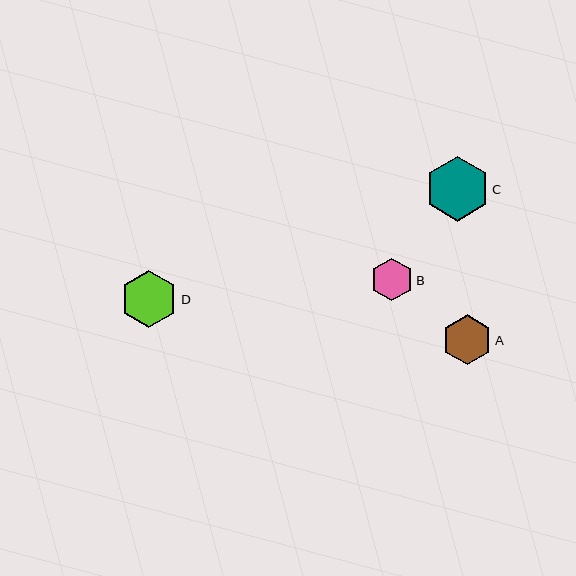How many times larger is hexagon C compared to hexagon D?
Hexagon C is approximately 1.1 times the size of hexagon D.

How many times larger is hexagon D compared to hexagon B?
Hexagon D is approximately 1.4 times the size of hexagon B.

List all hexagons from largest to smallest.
From largest to smallest: C, D, A, B.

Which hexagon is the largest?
Hexagon C is the largest with a size of approximately 65 pixels.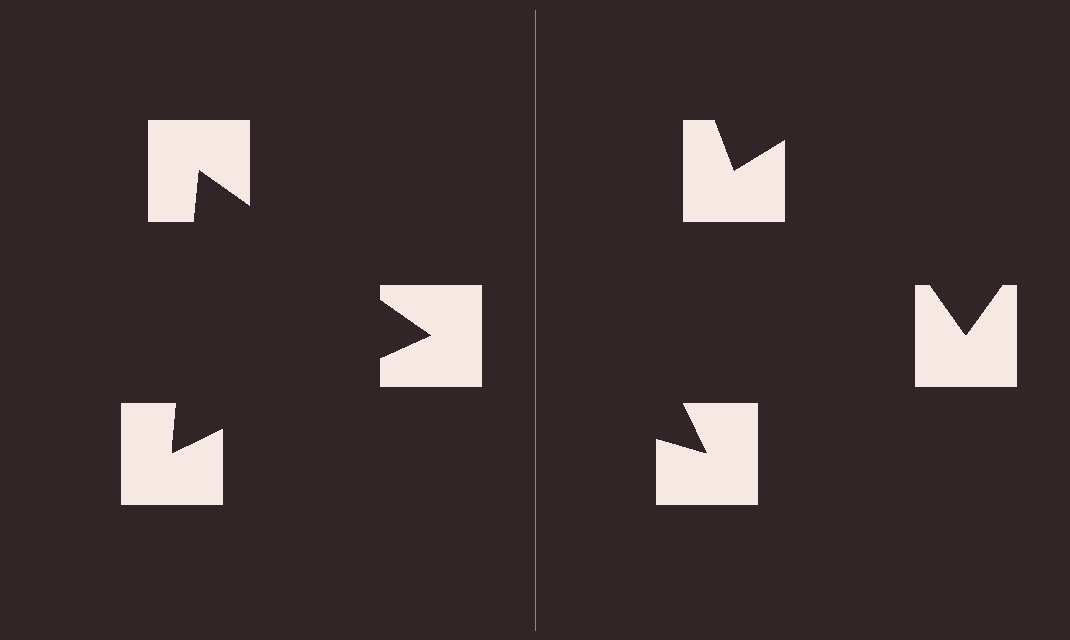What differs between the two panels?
The notched squares are positioned identically on both sides; only the wedge orientations differ. On the left they align to a triangle; on the right they are misaligned.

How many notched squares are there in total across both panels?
6 — 3 on each side.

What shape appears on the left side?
An illusory triangle.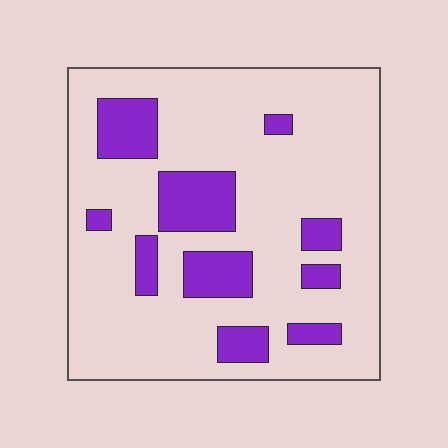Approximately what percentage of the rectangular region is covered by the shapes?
Approximately 20%.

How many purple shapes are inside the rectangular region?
10.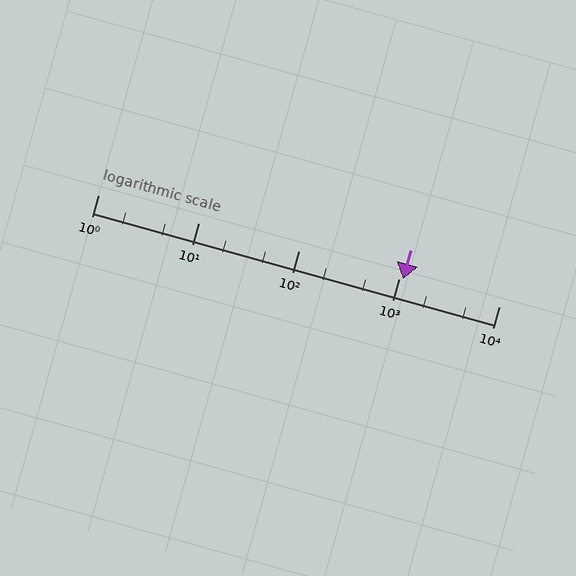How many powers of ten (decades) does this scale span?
The scale spans 4 decades, from 1 to 10000.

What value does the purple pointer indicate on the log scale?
The pointer indicates approximately 1100.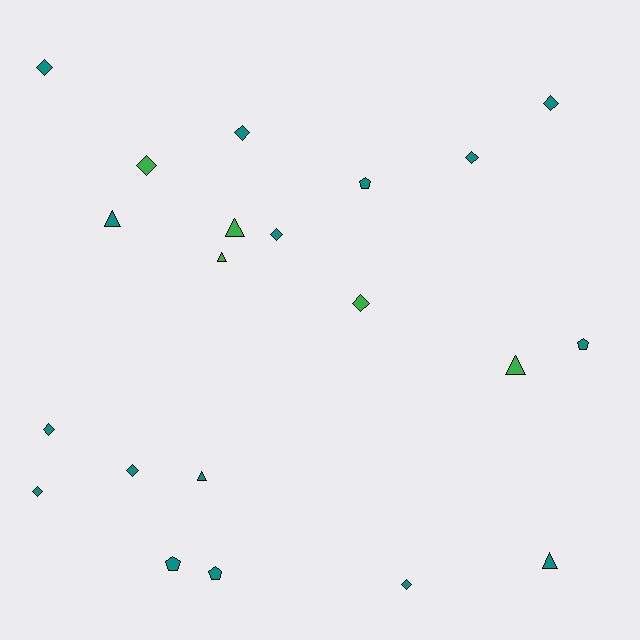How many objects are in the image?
There are 21 objects.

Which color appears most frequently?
Teal, with 16 objects.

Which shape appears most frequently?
Diamond, with 11 objects.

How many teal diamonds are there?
There are 9 teal diamonds.